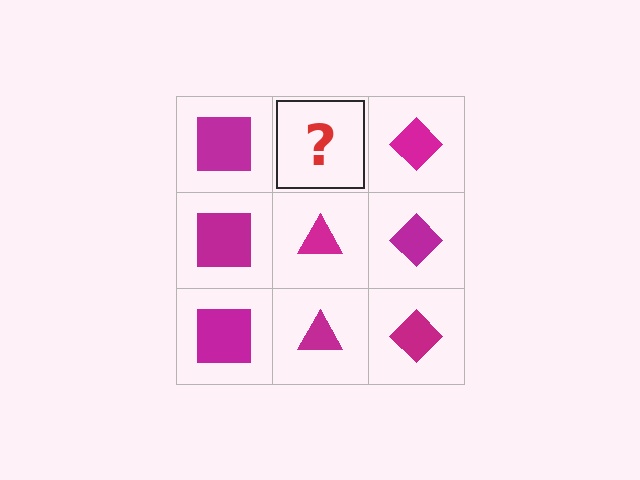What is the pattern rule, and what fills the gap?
The rule is that each column has a consistent shape. The gap should be filled with a magenta triangle.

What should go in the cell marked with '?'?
The missing cell should contain a magenta triangle.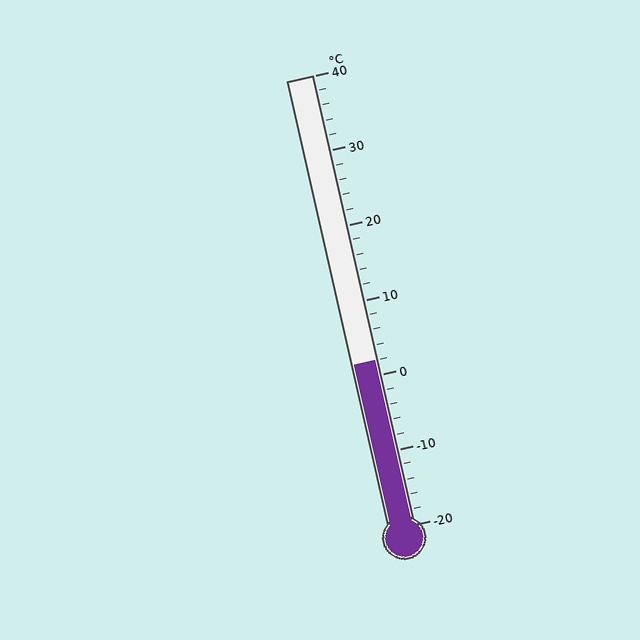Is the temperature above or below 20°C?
The temperature is below 20°C.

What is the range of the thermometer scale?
The thermometer scale ranges from -20°C to 40°C.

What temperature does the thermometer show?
The thermometer shows approximately 2°C.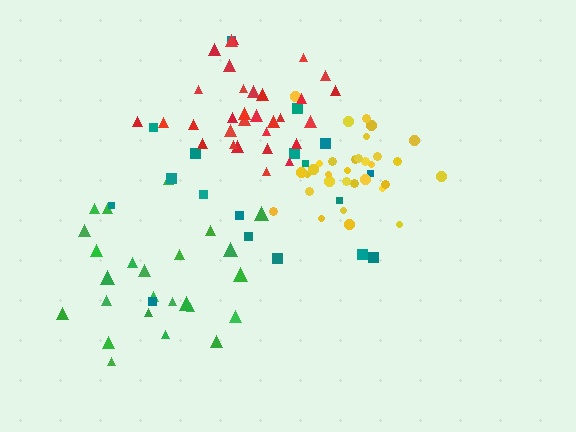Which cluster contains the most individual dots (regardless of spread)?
Yellow (32).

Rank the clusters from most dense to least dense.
yellow, red, green, teal.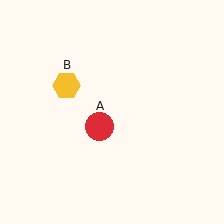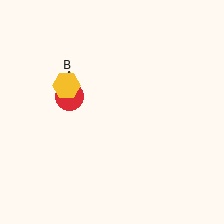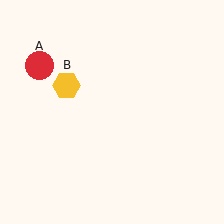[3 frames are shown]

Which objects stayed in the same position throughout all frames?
Yellow hexagon (object B) remained stationary.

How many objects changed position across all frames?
1 object changed position: red circle (object A).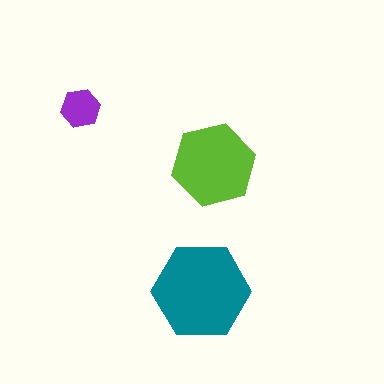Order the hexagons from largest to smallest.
the teal one, the lime one, the purple one.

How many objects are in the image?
There are 3 objects in the image.